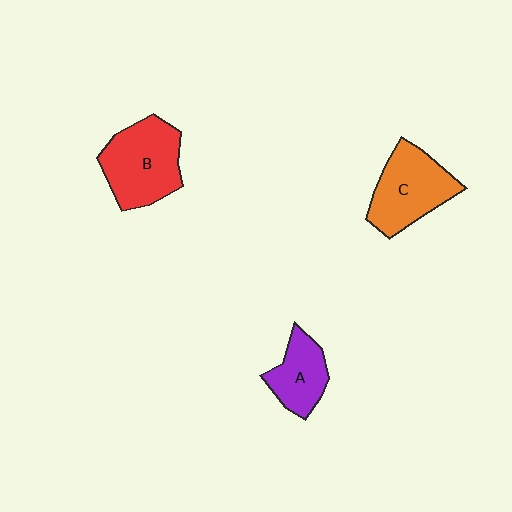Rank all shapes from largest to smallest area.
From largest to smallest: B (red), C (orange), A (purple).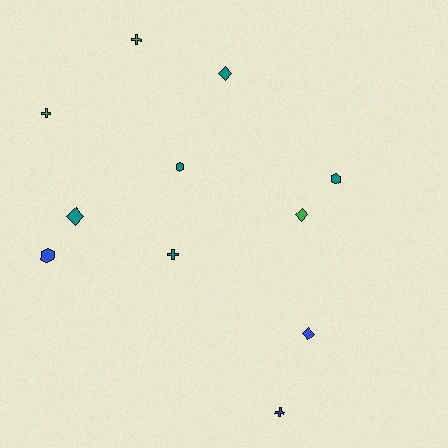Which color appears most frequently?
Teal, with 5 objects.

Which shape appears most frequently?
Diamond, with 4 objects.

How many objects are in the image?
There are 11 objects.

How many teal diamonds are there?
There are 2 teal diamonds.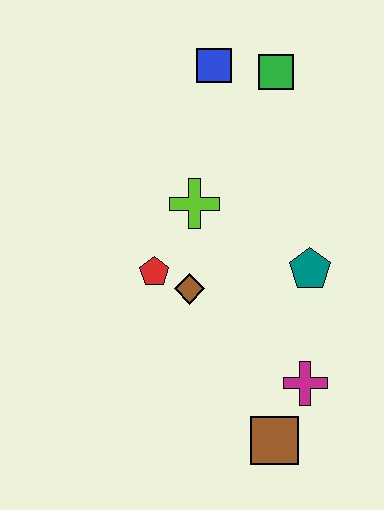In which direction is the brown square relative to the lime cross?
The brown square is below the lime cross.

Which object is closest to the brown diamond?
The red pentagon is closest to the brown diamond.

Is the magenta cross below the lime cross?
Yes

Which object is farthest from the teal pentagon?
The blue square is farthest from the teal pentagon.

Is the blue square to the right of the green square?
No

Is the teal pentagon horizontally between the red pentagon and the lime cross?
No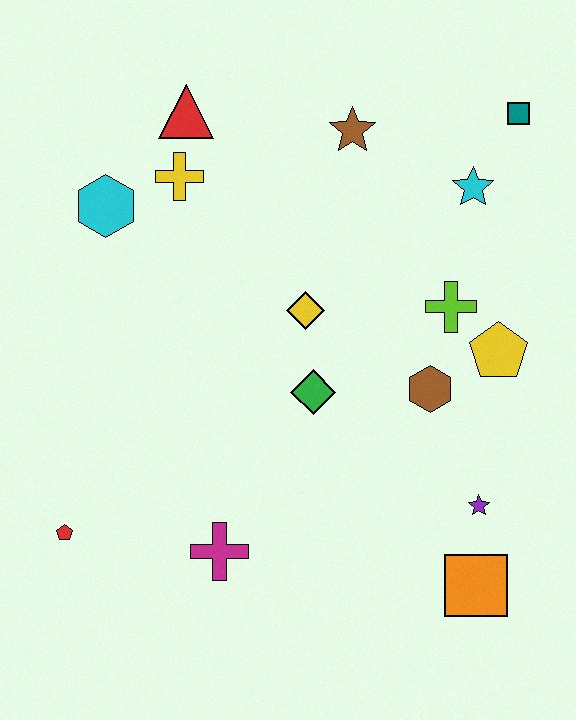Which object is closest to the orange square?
The purple star is closest to the orange square.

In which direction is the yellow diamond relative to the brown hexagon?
The yellow diamond is to the left of the brown hexagon.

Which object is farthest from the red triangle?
The orange square is farthest from the red triangle.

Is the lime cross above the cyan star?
No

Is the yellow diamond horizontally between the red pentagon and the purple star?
Yes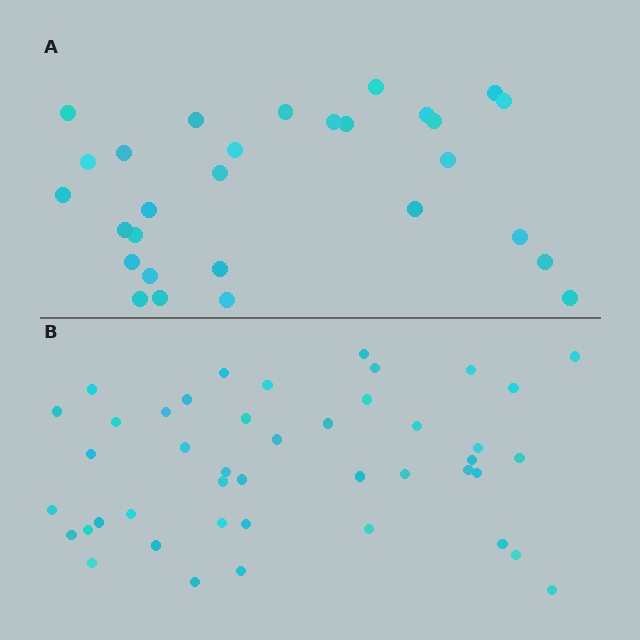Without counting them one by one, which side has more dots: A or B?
Region B (the bottom region) has more dots.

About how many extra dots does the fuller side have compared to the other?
Region B has approximately 15 more dots than region A.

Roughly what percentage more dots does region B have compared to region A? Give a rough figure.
About 50% more.